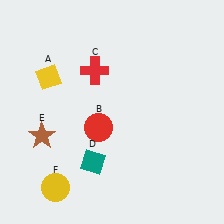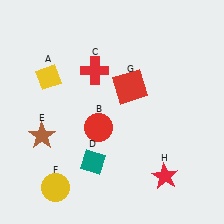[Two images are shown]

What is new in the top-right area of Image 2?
A red square (G) was added in the top-right area of Image 2.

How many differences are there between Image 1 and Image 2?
There are 2 differences between the two images.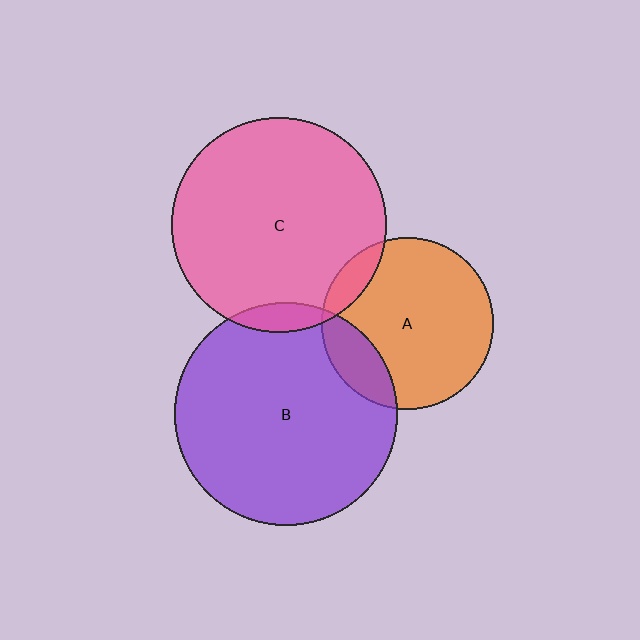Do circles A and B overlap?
Yes.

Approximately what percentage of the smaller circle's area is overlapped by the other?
Approximately 15%.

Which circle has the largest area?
Circle B (purple).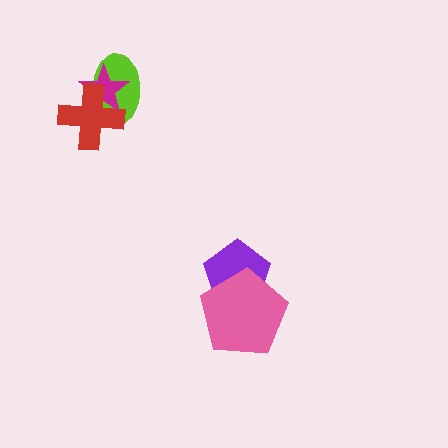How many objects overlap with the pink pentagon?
1 object overlaps with the pink pentagon.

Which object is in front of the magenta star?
The red cross is in front of the magenta star.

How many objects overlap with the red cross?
2 objects overlap with the red cross.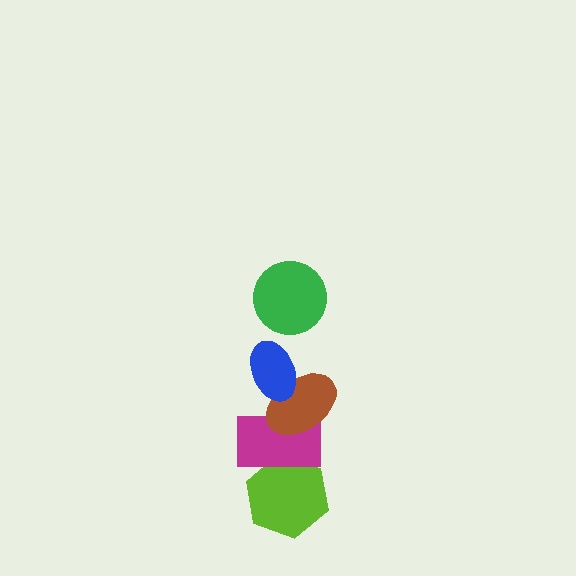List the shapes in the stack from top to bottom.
From top to bottom: the green circle, the blue ellipse, the brown ellipse, the magenta rectangle, the lime hexagon.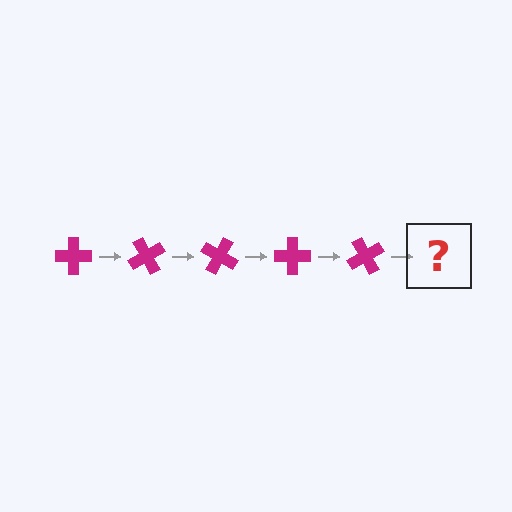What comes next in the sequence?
The next element should be a magenta cross rotated 300 degrees.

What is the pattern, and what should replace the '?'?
The pattern is that the cross rotates 60 degrees each step. The '?' should be a magenta cross rotated 300 degrees.